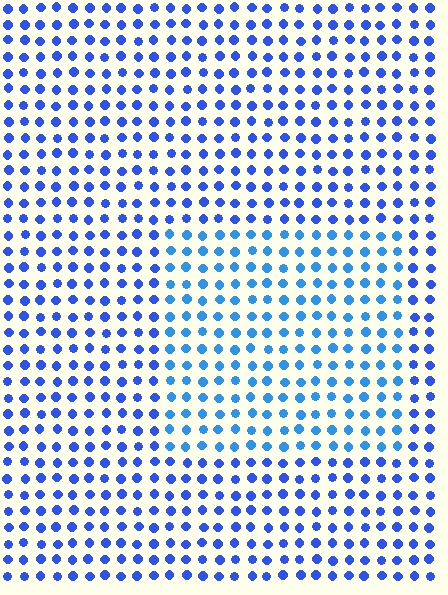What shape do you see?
I see a rectangle.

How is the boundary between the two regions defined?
The boundary is defined purely by a slight shift in hue (about 21 degrees). Spacing, size, and orientation are identical on both sides.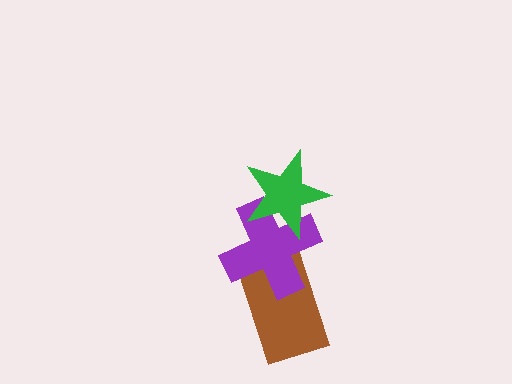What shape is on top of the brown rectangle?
The purple cross is on top of the brown rectangle.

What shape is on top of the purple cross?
The green star is on top of the purple cross.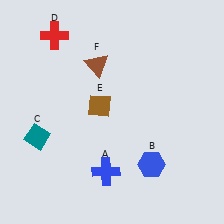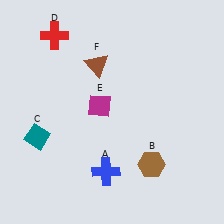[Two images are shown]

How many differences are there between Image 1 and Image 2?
There are 2 differences between the two images.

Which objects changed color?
B changed from blue to brown. E changed from brown to magenta.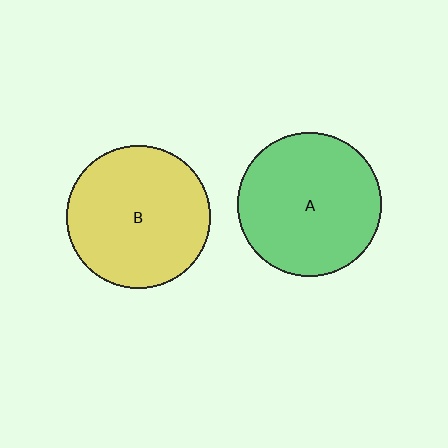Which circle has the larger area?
Circle A (green).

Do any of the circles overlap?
No, none of the circles overlap.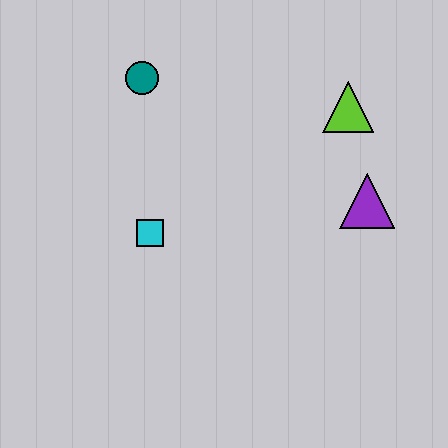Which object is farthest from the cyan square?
The lime triangle is farthest from the cyan square.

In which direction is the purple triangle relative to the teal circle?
The purple triangle is to the right of the teal circle.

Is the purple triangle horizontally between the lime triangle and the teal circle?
No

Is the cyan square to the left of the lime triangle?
Yes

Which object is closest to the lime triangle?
The purple triangle is closest to the lime triangle.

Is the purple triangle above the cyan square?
Yes